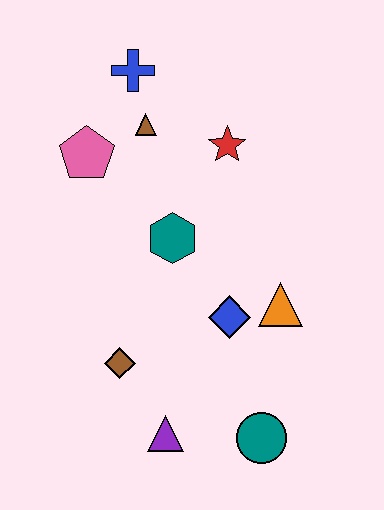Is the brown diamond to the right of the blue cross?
No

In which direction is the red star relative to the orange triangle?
The red star is above the orange triangle.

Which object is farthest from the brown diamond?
The blue cross is farthest from the brown diamond.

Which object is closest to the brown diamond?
The purple triangle is closest to the brown diamond.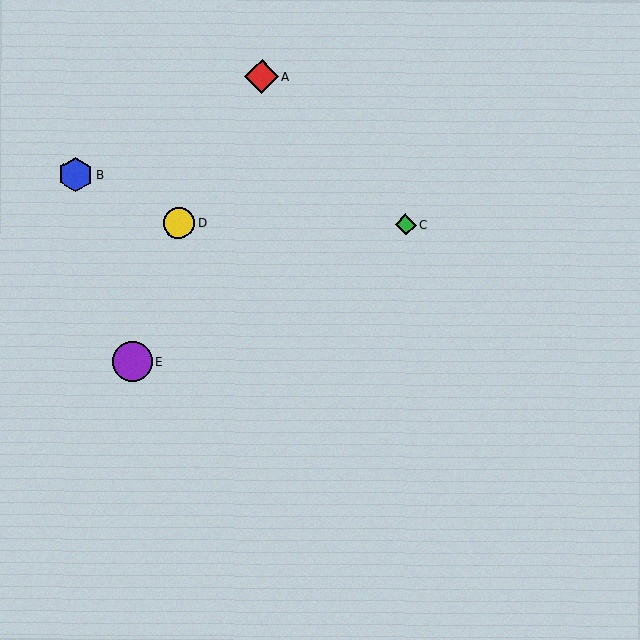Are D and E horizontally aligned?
No, D is at y≈223 and E is at y≈362.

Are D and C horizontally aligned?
Yes, both are at y≈223.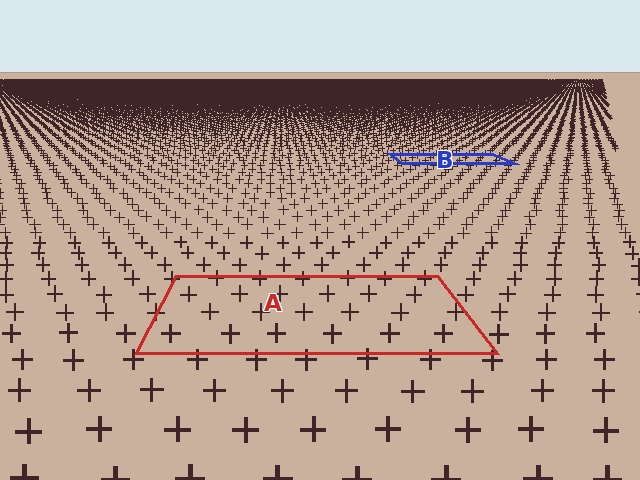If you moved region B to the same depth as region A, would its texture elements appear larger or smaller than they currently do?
They would appear larger. At a closer depth, the same texture elements are projected at a bigger on-screen size.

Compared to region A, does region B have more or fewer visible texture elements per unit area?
Region B has more texture elements per unit area — they are packed more densely because it is farther away.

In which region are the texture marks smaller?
The texture marks are smaller in region B, because it is farther away.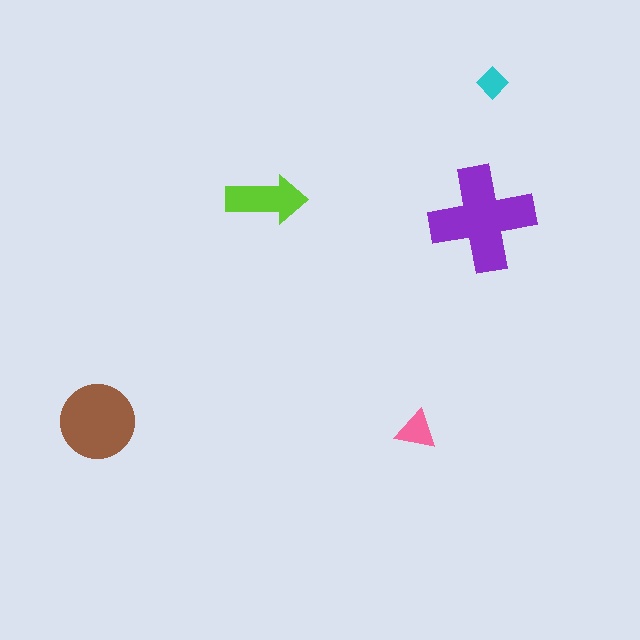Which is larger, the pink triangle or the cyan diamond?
The pink triangle.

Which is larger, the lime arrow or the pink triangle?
The lime arrow.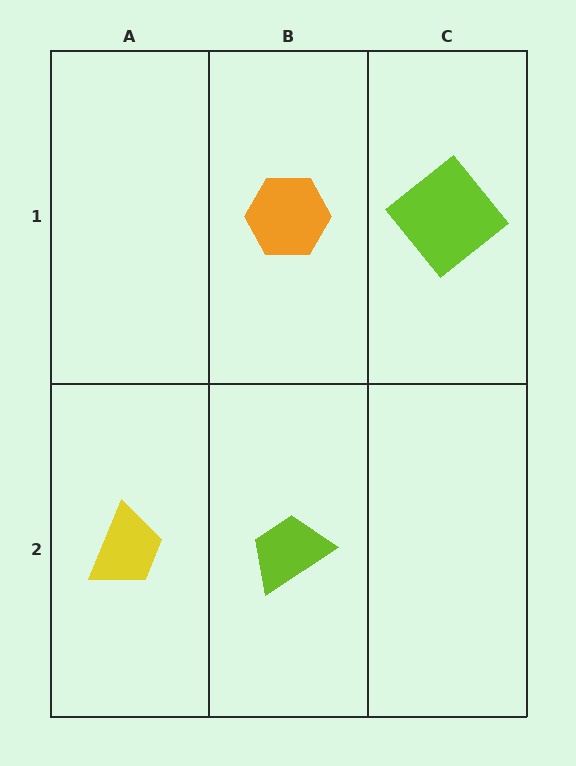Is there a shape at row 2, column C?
No, that cell is empty.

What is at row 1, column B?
An orange hexagon.